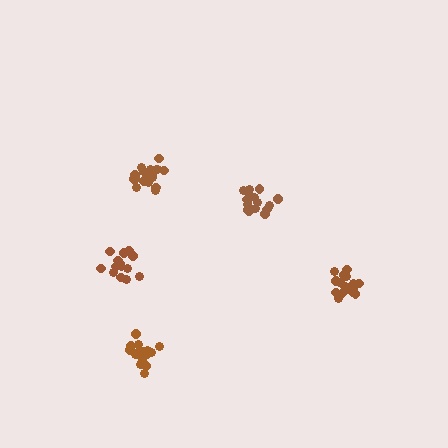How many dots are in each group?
Group 1: 18 dots, Group 2: 20 dots, Group 3: 14 dots, Group 4: 18 dots, Group 5: 18 dots (88 total).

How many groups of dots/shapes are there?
There are 5 groups.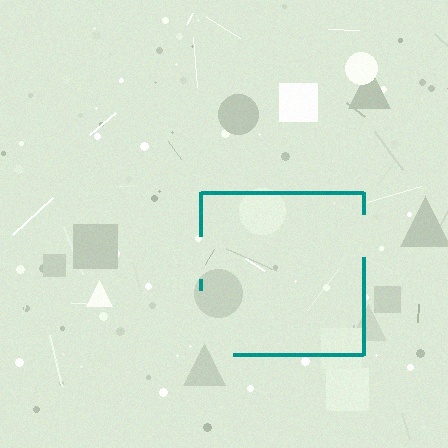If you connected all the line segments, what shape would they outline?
They would outline a square.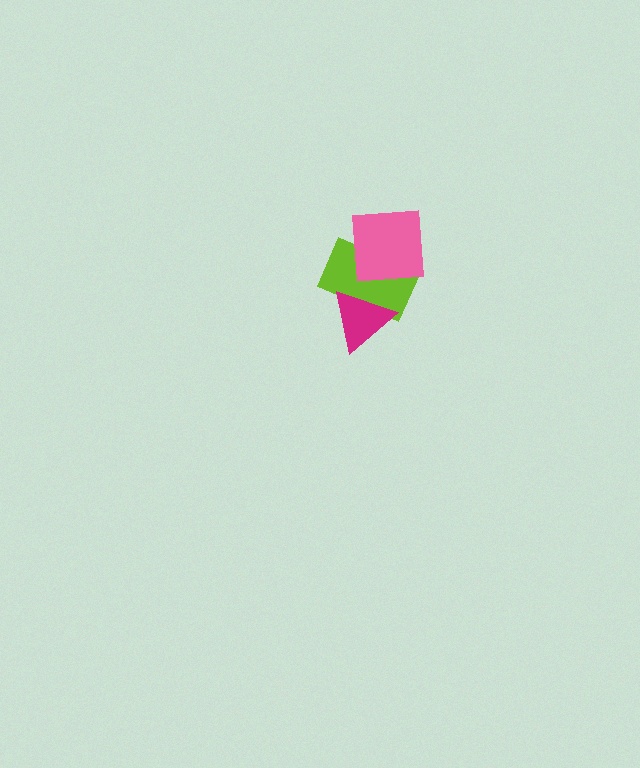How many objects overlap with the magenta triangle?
1 object overlaps with the magenta triangle.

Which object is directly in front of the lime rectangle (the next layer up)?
The magenta triangle is directly in front of the lime rectangle.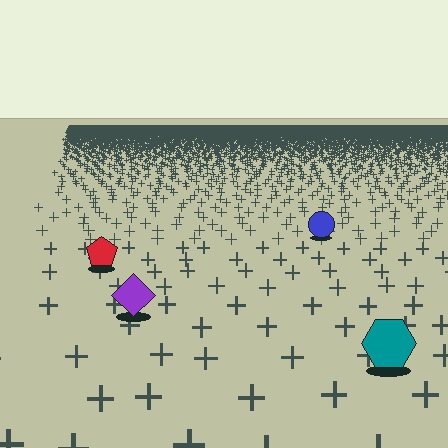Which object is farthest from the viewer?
The blue circle is farthest from the viewer. It appears smaller and the ground texture around it is denser.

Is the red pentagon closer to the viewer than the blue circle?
Yes. The red pentagon is closer — you can tell from the texture gradient: the ground texture is coarser near it.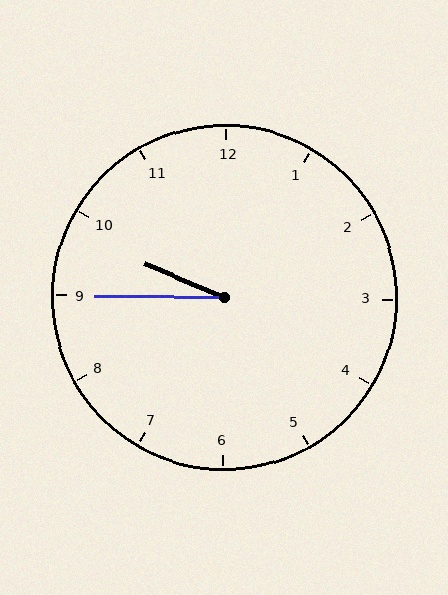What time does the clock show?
9:45.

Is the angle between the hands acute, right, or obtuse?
It is acute.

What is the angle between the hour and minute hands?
Approximately 22 degrees.